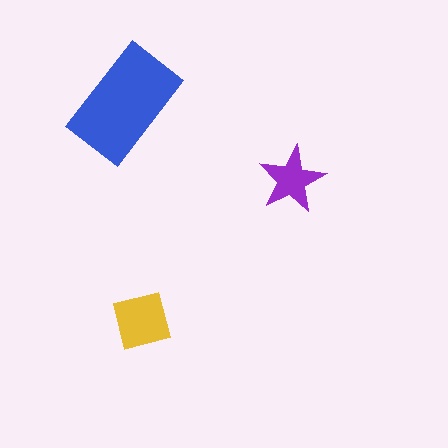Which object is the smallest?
The purple star.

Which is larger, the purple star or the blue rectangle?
The blue rectangle.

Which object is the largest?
The blue rectangle.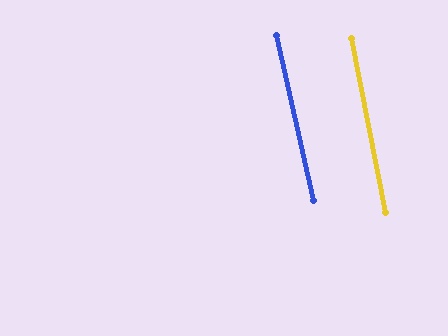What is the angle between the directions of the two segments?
Approximately 2 degrees.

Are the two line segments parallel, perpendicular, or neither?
Parallel — their directions differ by only 1.6°.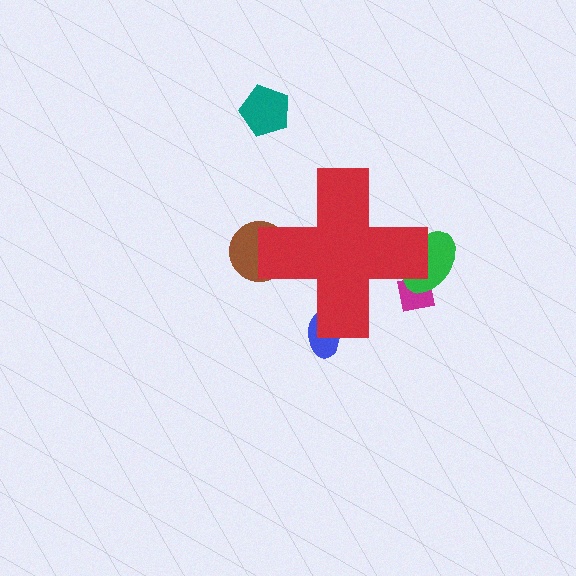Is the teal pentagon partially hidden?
No, the teal pentagon is fully visible.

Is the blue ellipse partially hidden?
Yes, the blue ellipse is partially hidden behind the red cross.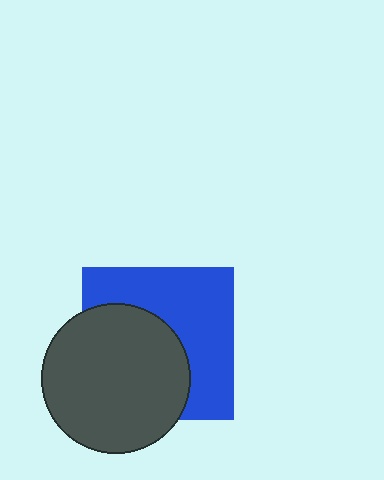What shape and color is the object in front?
The object in front is a dark gray circle.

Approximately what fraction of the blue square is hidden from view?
Roughly 49% of the blue square is hidden behind the dark gray circle.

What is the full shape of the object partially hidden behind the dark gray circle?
The partially hidden object is a blue square.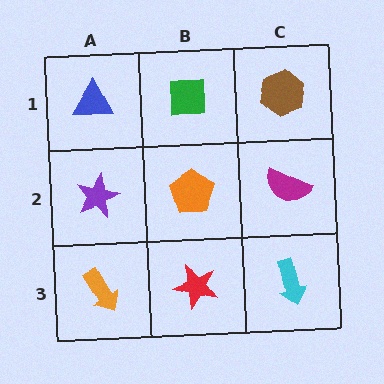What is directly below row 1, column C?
A magenta semicircle.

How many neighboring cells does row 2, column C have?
3.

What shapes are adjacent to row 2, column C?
A brown hexagon (row 1, column C), a cyan arrow (row 3, column C), an orange pentagon (row 2, column B).